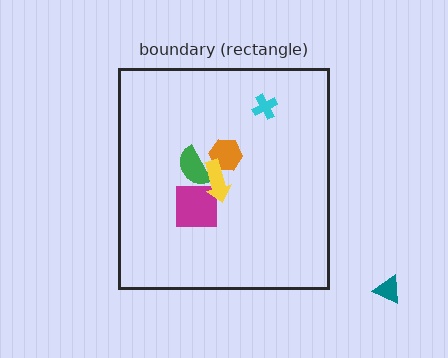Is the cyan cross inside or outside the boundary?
Inside.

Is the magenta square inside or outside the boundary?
Inside.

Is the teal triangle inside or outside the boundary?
Outside.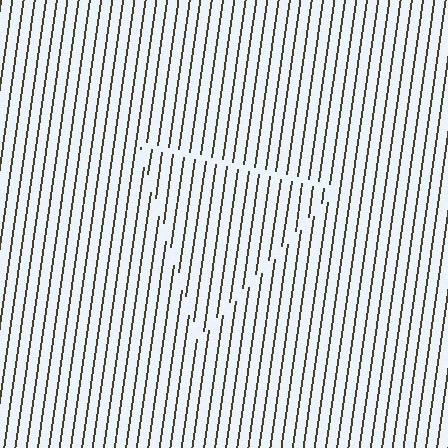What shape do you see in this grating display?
An illusory triangle. The interior of the shape contains the same grating, shifted by half a period — the contour is defined by the phase discontinuity where line-ends from the inner and outer gratings abut.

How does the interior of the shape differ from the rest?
The interior of the shape contains the same grating, shifted by half a period — the contour is defined by the phase discontinuity where line-ends from the inner and outer gratings abut.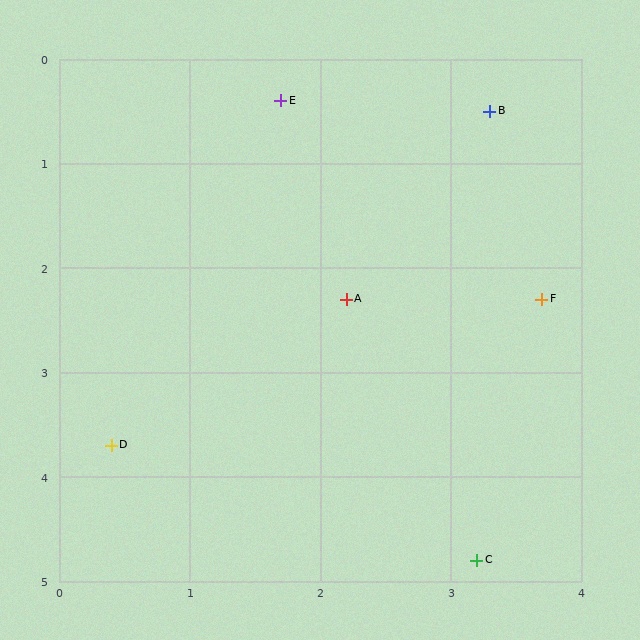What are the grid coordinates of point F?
Point F is at approximately (3.7, 2.3).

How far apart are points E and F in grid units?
Points E and F are about 2.8 grid units apart.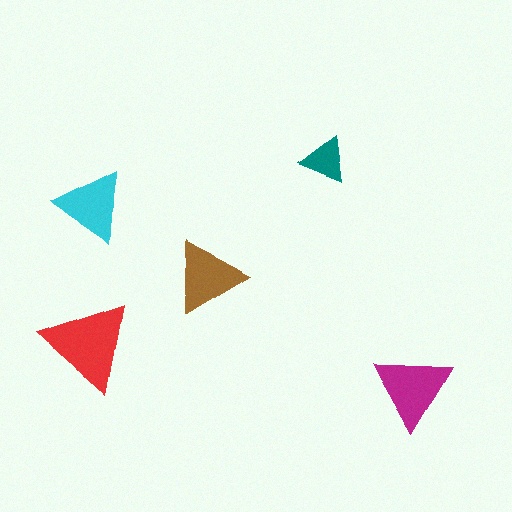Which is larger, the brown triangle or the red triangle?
The red one.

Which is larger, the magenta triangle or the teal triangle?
The magenta one.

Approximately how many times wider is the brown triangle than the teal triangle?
About 1.5 times wider.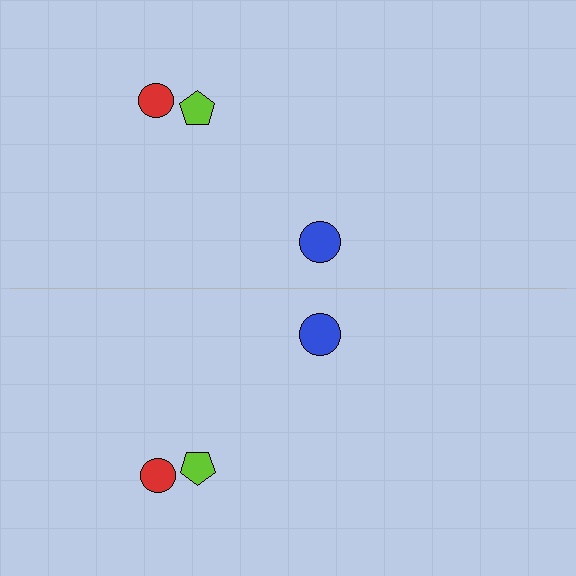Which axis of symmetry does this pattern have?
The pattern has a horizontal axis of symmetry running through the center of the image.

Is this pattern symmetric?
Yes, this pattern has bilateral (reflection) symmetry.